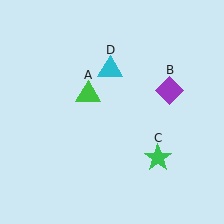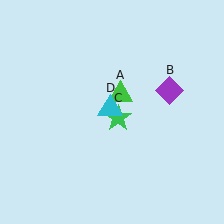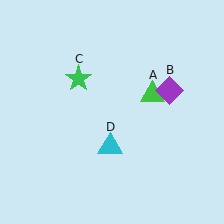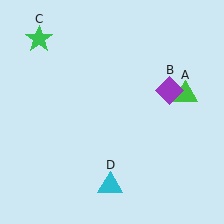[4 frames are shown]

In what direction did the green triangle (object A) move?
The green triangle (object A) moved right.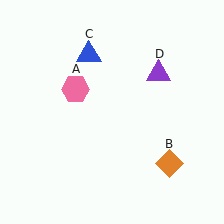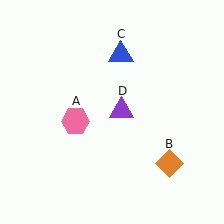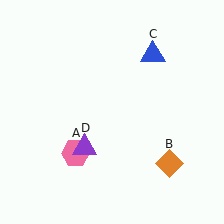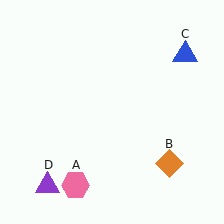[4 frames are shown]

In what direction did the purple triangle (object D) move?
The purple triangle (object D) moved down and to the left.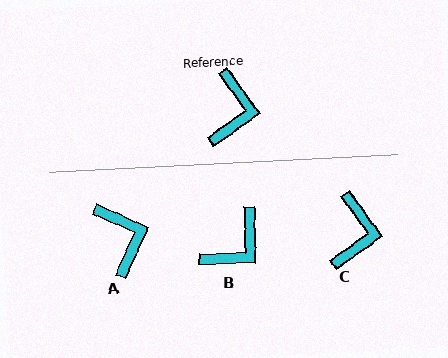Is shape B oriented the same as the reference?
No, it is off by about 35 degrees.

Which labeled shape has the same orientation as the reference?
C.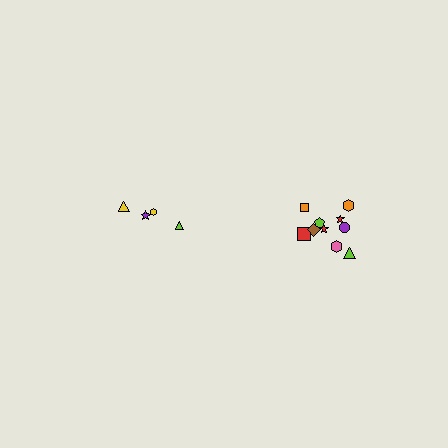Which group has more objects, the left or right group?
The right group.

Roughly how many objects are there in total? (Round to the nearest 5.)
Roughly 15 objects in total.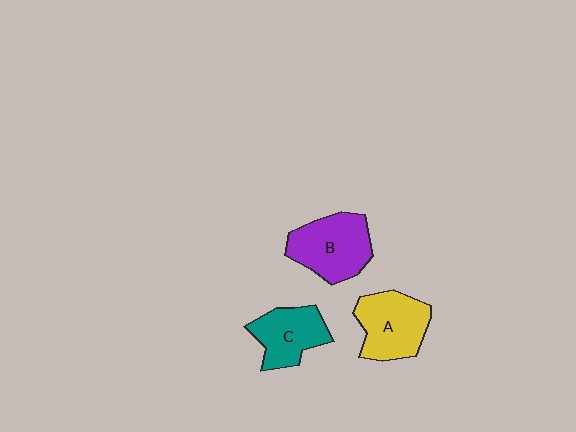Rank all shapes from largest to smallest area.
From largest to smallest: B (purple), A (yellow), C (teal).